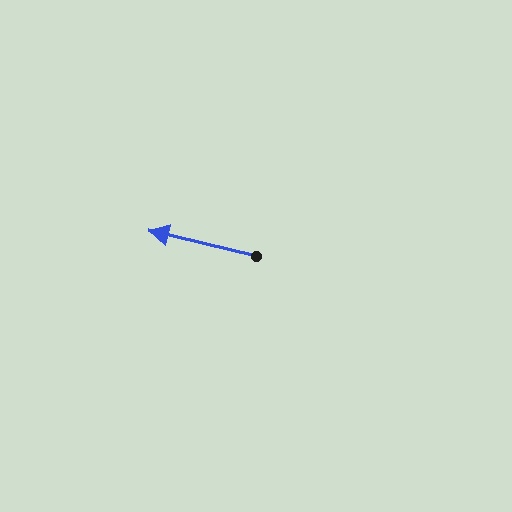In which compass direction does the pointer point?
West.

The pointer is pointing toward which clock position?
Roughly 9 o'clock.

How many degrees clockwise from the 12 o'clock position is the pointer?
Approximately 283 degrees.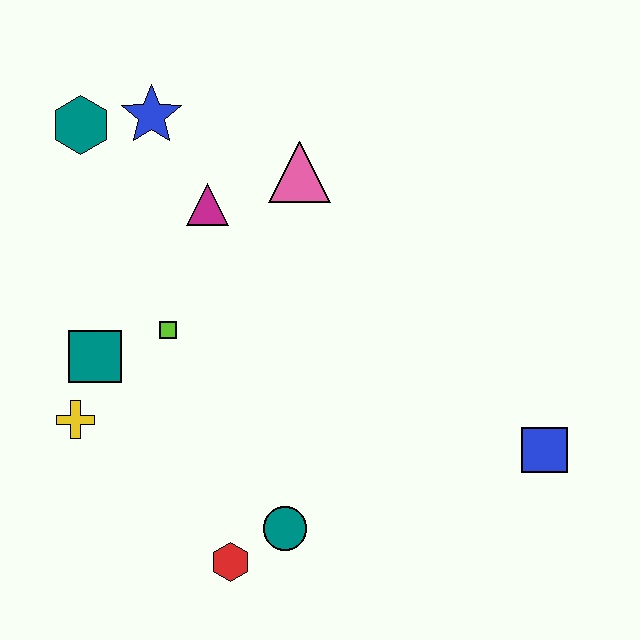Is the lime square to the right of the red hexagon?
No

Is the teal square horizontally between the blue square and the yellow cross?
Yes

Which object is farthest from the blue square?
The teal hexagon is farthest from the blue square.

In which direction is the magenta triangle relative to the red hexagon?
The magenta triangle is above the red hexagon.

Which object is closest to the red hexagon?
The teal circle is closest to the red hexagon.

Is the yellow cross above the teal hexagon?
No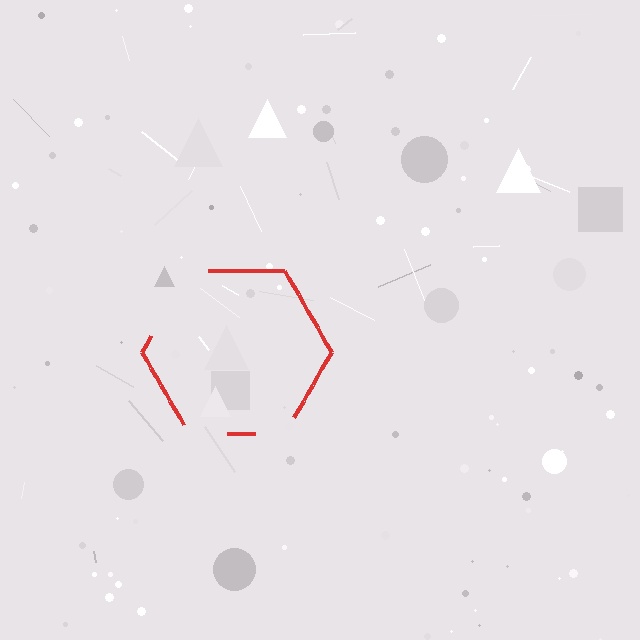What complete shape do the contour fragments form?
The contour fragments form a hexagon.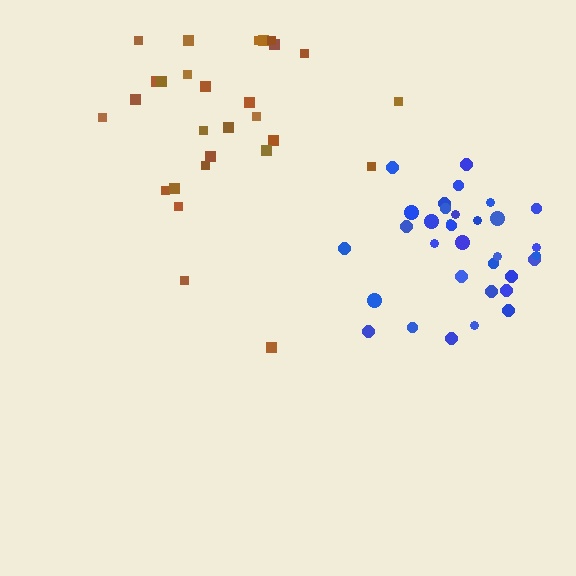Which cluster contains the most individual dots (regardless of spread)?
Blue (33).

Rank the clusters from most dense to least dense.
blue, brown.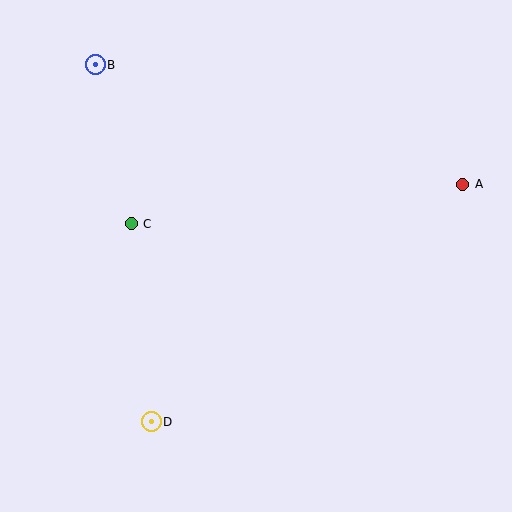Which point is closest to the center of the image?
Point C at (131, 224) is closest to the center.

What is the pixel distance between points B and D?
The distance between B and D is 362 pixels.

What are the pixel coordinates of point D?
Point D is at (151, 422).